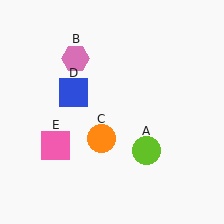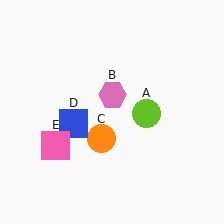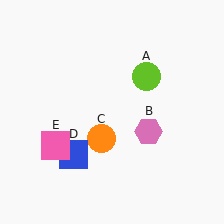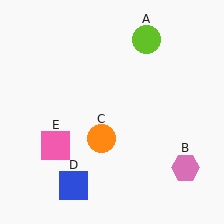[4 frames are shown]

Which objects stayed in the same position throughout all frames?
Orange circle (object C) and pink square (object E) remained stationary.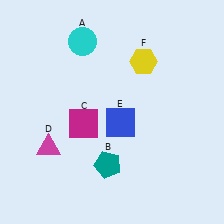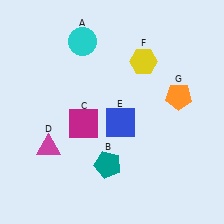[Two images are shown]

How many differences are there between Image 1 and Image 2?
There is 1 difference between the two images.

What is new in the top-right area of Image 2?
An orange pentagon (G) was added in the top-right area of Image 2.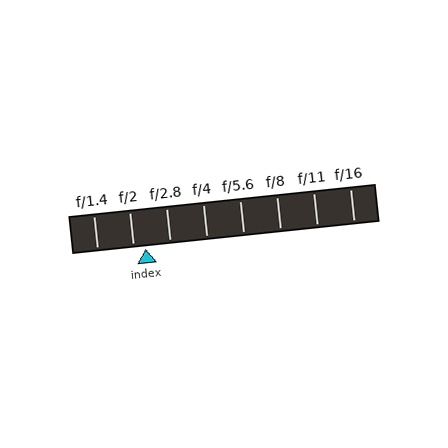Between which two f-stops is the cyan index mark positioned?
The index mark is between f/2 and f/2.8.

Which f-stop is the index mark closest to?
The index mark is closest to f/2.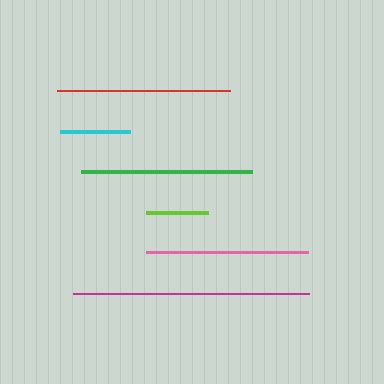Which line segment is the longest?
The magenta line is the longest at approximately 236 pixels.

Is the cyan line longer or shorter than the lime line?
The cyan line is longer than the lime line.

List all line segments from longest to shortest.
From longest to shortest: magenta, red, green, pink, cyan, lime.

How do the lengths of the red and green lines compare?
The red and green lines are approximately the same length.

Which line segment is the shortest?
The lime line is the shortest at approximately 63 pixels.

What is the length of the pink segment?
The pink segment is approximately 162 pixels long.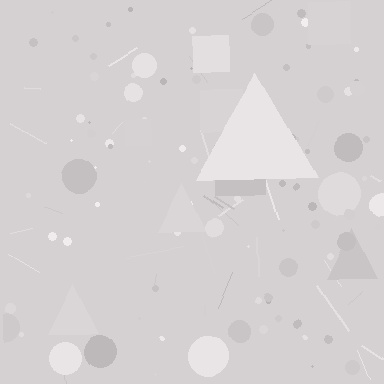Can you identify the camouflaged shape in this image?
The camouflaged shape is a triangle.